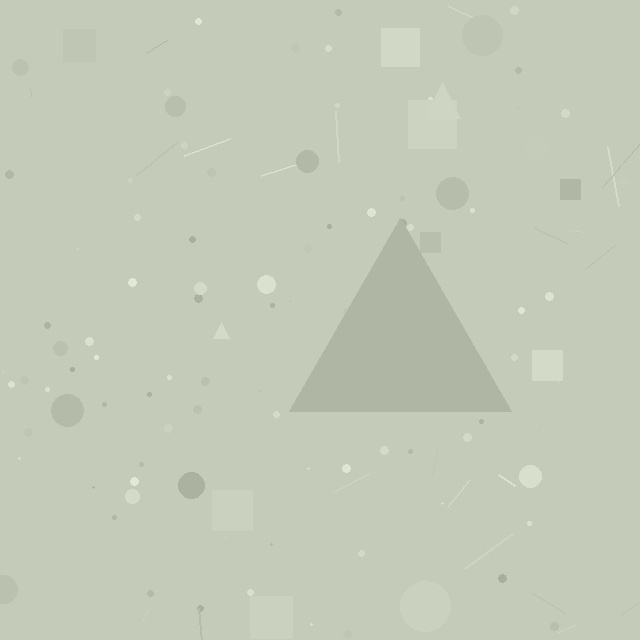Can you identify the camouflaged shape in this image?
The camouflaged shape is a triangle.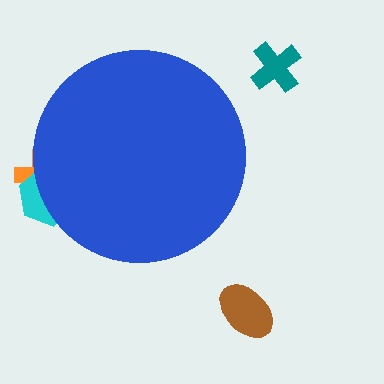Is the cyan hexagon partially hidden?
Yes, the cyan hexagon is partially hidden behind the blue circle.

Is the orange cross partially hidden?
Yes, the orange cross is partially hidden behind the blue circle.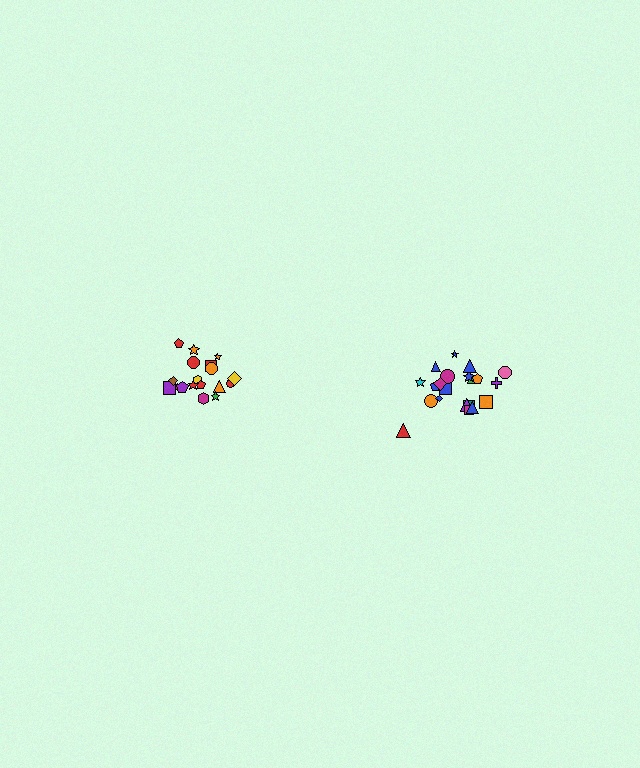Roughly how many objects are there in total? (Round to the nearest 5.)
Roughly 40 objects in total.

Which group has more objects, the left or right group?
The right group.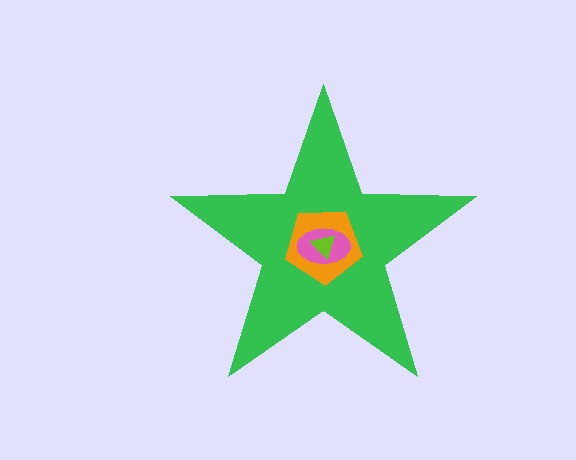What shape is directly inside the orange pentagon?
The pink ellipse.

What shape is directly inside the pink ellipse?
The lime triangle.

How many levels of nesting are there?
4.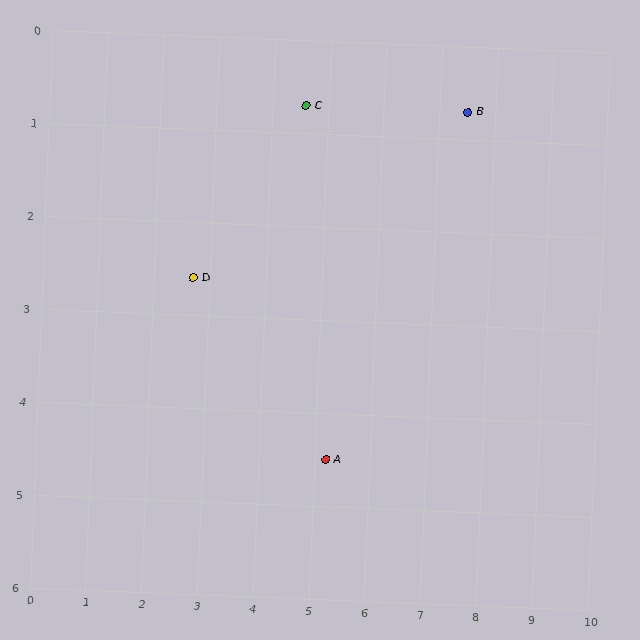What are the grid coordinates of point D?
Point D is at approximately (2.7, 2.6).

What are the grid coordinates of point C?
Point C is at approximately (4.6, 0.7).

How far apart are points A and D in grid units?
Points A and D are about 3.1 grid units apart.